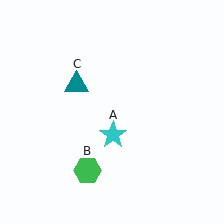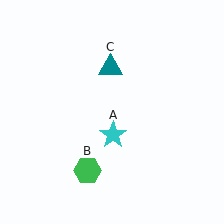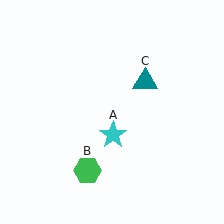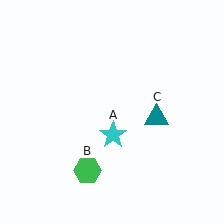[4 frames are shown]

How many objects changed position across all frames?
1 object changed position: teal triangle (object C).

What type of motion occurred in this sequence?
The teal triangle (object C) rotated clockwise around the center of the scene.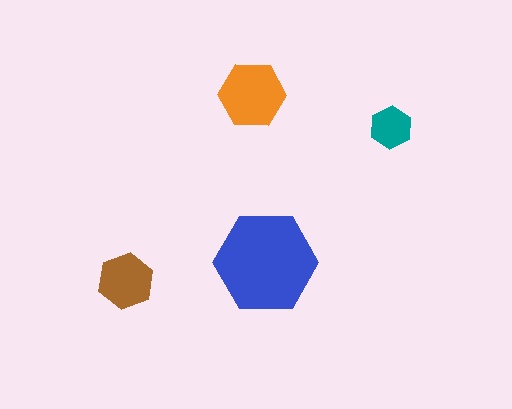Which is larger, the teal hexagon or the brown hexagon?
The brown one.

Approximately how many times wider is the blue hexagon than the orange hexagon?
About 1.5 times wider.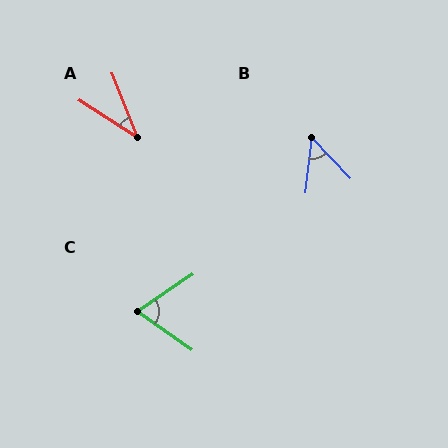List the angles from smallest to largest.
A (36°), B (50°), C (69°).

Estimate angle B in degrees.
Approximately 50 degrees.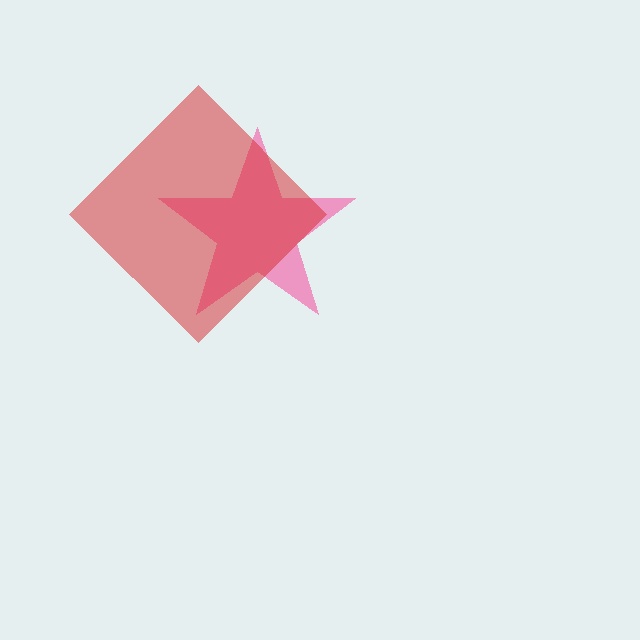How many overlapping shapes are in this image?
There are 2 overlapping shapes in the image.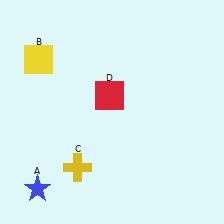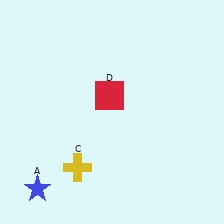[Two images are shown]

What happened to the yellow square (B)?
The yellow square (B) was removed in Image 2. It was in the top-left area of Image 1.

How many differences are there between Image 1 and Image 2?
There is 1 difference between the two images.